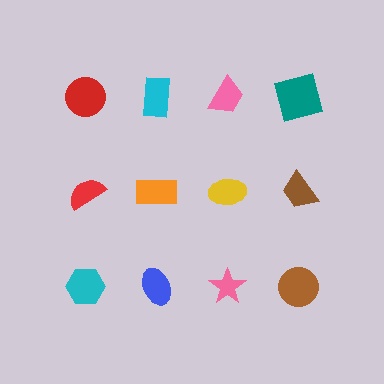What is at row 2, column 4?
A brown trapezoid.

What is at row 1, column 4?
A teal square.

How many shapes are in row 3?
4 shapes.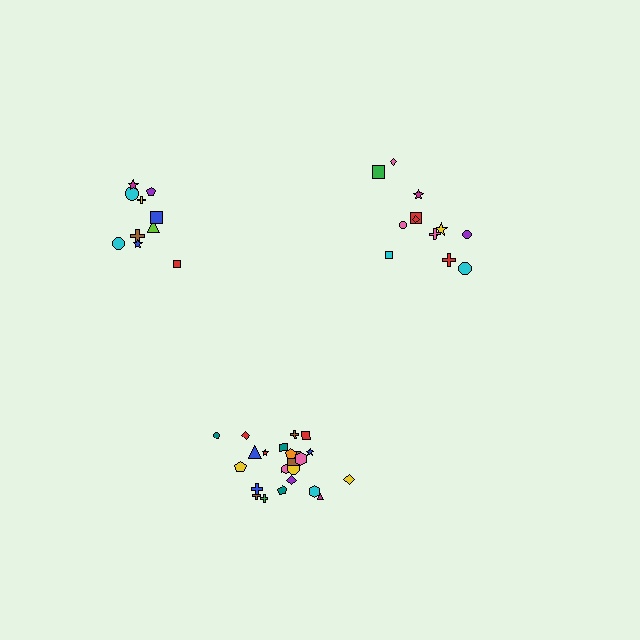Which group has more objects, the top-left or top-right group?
The top-right group.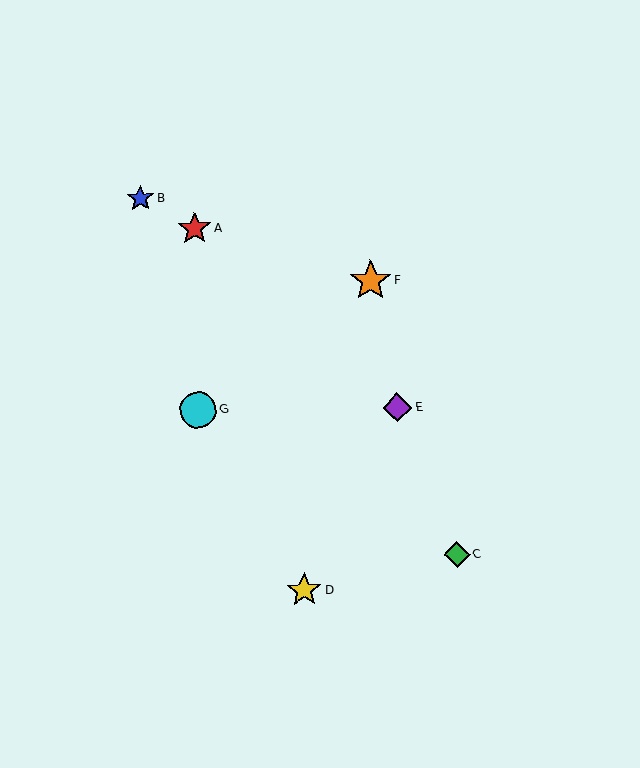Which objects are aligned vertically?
Objects A, G are aligned vertically.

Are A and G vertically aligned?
Yes, both are at x≈194.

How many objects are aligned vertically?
2 objects (A, G) are aligned vertically.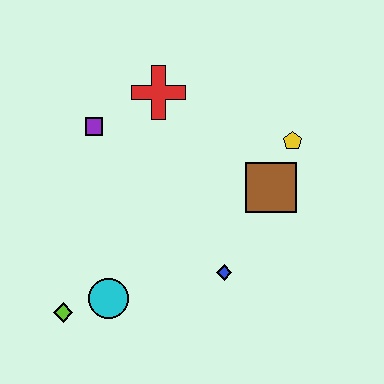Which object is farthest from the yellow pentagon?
The lime diamond is farthest from the yellow pentagon.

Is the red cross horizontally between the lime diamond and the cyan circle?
No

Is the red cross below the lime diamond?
No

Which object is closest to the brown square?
The yellow pentagon is closest to the brown square.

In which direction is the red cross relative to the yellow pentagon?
The red cross is to the left of the yellow pentagon.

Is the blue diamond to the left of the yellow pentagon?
Yes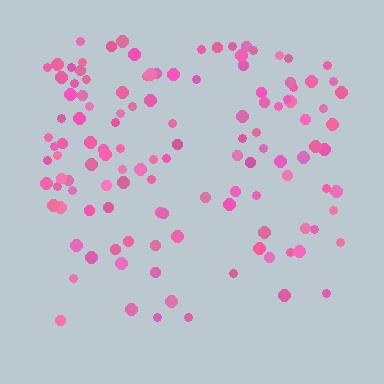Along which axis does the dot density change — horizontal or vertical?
Vertical.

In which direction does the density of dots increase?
From bottom to top, with the top side densest.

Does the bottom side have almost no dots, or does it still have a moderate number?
Still a moderate number, just noticeably fewer than the top.